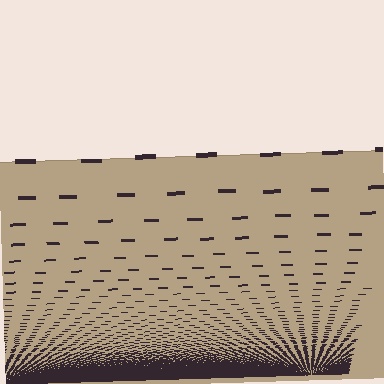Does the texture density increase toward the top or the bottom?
Density increases toward the bottom.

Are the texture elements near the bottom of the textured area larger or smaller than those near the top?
Smaller. The gradient is inverted — elements near the bottom are smaller and denser.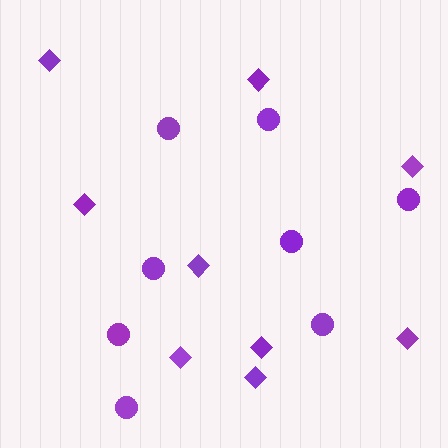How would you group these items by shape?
There are 2 groups: one group of diamonds (9) and one group of circles (8).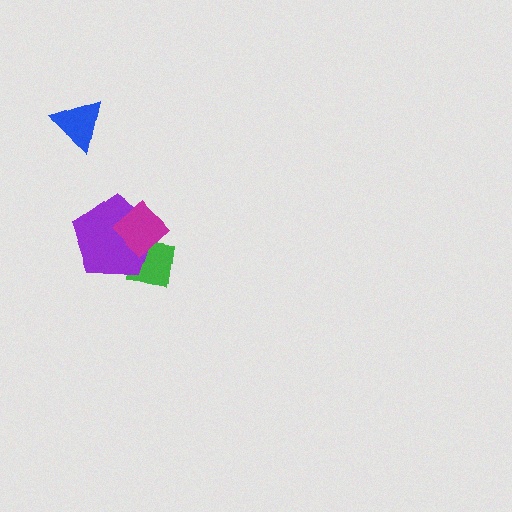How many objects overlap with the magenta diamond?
2 objects overlap with the magenta diamond.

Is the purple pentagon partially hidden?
Yes, it is partially covered by another shape.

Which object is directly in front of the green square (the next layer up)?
The purple pentagon is directly in front of the green square.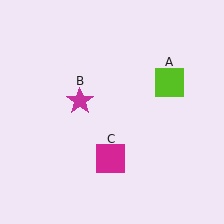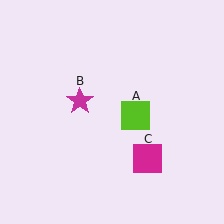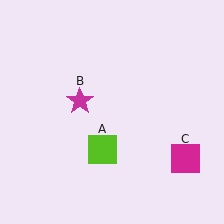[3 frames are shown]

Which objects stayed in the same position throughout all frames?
Magenta star (object B) remained stationary.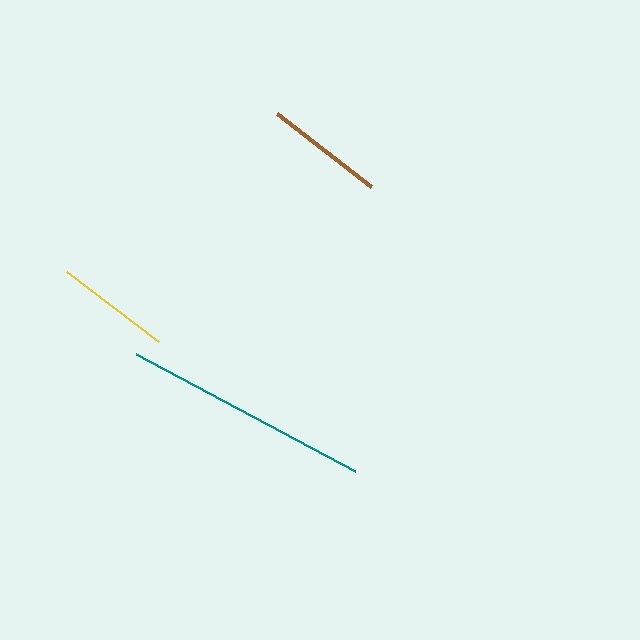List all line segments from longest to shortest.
From longest to shortest: teal, brown, yellow.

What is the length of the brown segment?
The brown segment is approximately 119 pixels long.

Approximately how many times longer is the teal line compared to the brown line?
The teal line is approximately 2.1 times the length of the brown line.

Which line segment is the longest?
The teal line is the longest at approximately 249 pixels.